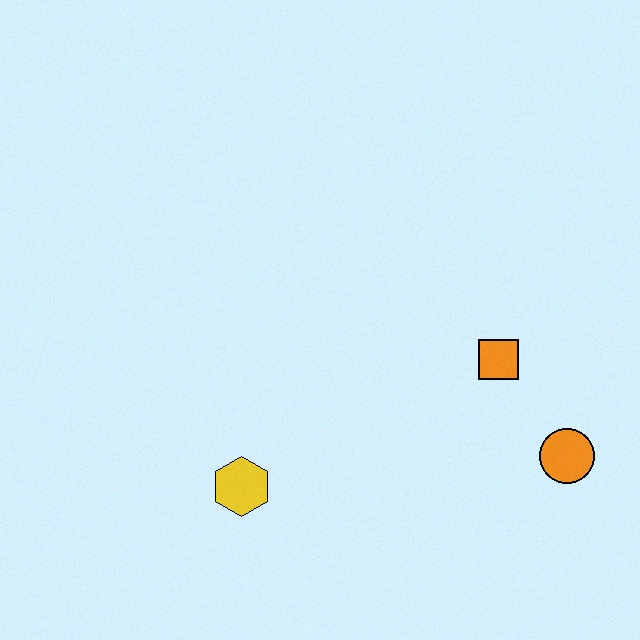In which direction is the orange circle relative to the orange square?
The orange circle is below the orange square.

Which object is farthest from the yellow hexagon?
The orange circle is farthest from the yellow hexagon.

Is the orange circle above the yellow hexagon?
Yes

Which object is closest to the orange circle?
The orange square is closest to the orange circle.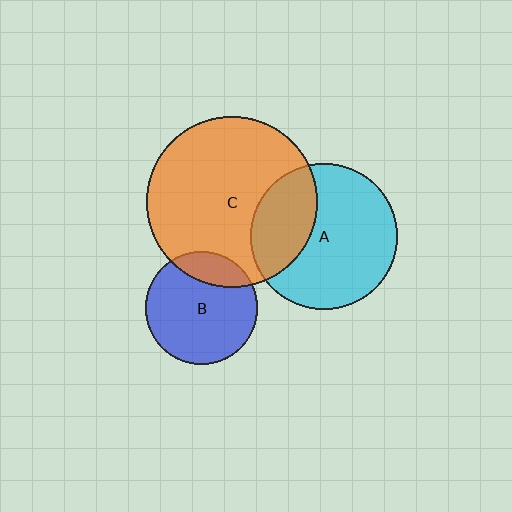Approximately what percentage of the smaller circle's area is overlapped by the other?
Approximately 20%.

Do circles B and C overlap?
Yes.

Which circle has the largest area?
Circle C (orange).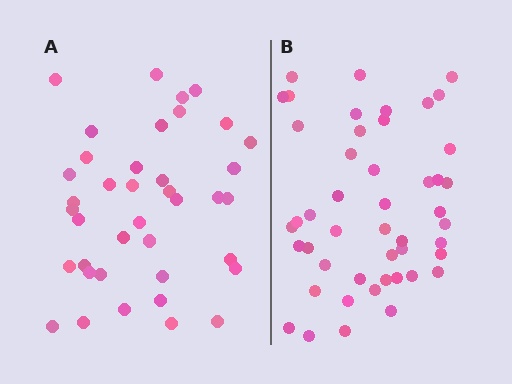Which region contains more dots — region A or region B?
Region B (the right region) has more dots.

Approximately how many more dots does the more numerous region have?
Region B has roughly 8 or so more dots than region A.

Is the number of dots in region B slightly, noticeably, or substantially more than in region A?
Region B has only slightly more — the two regions are fairly close. The ratio is roughly 1.2 to 1.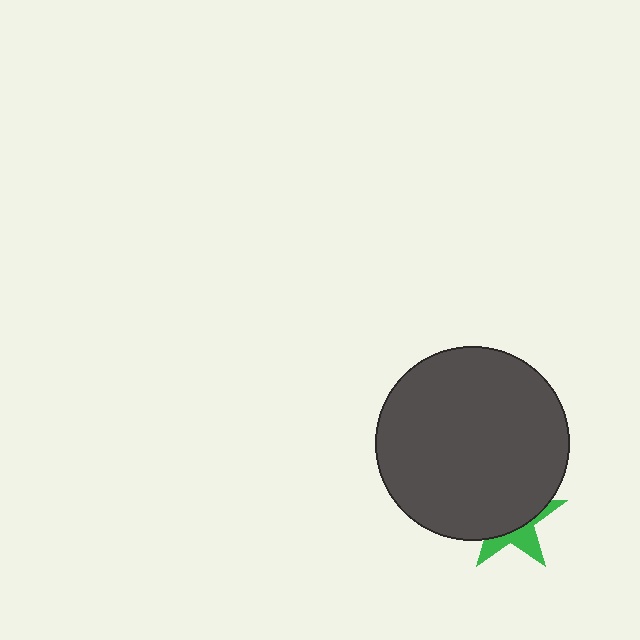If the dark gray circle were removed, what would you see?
You would see the complete green star.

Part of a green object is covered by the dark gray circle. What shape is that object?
It is a star.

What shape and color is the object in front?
The object in front is a dark gray circle.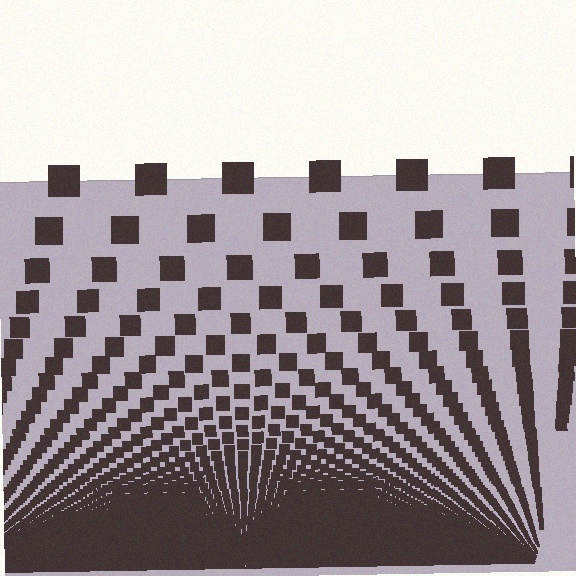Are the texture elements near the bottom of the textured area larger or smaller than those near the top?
Smaller. The gradient is inverted — elements near the bottom are smaller and denser.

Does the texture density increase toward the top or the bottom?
Density increases toward the bottom.